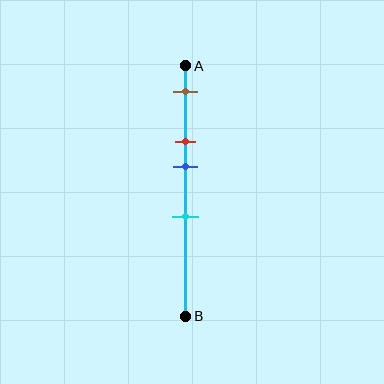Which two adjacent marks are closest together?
The red and blue marks are the closest adjacent pair.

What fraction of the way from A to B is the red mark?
The red mark is approximately 30% (0.3) of the way from A to B.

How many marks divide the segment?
There are 4 marks dividing the segment.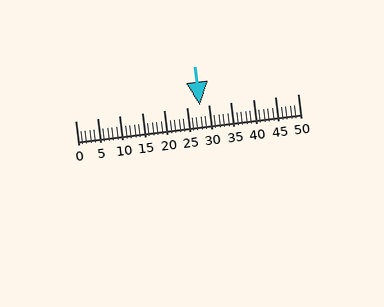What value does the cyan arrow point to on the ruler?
The cyan arrow points to approximately 28.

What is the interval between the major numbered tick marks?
The major tick marks are spaced 5 units apart.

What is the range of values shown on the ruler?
The ruler shows values from 0 to 50.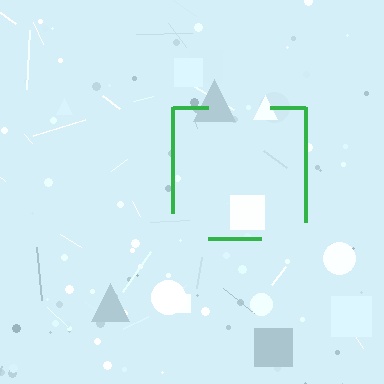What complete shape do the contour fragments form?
The contour fragments form a square.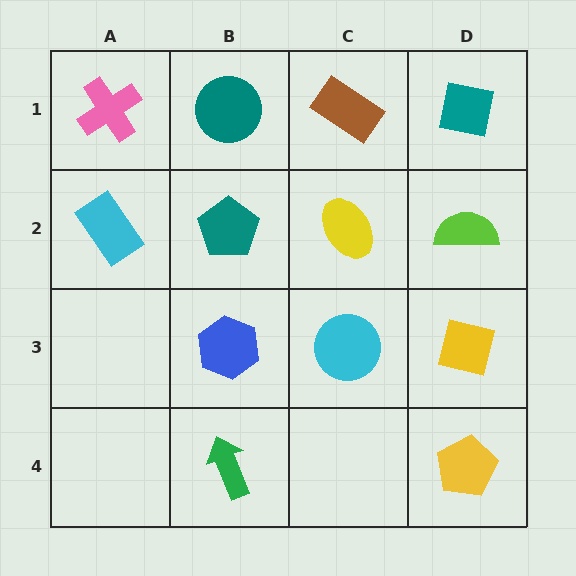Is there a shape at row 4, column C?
No, that cell is empty.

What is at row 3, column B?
A blue hexagon.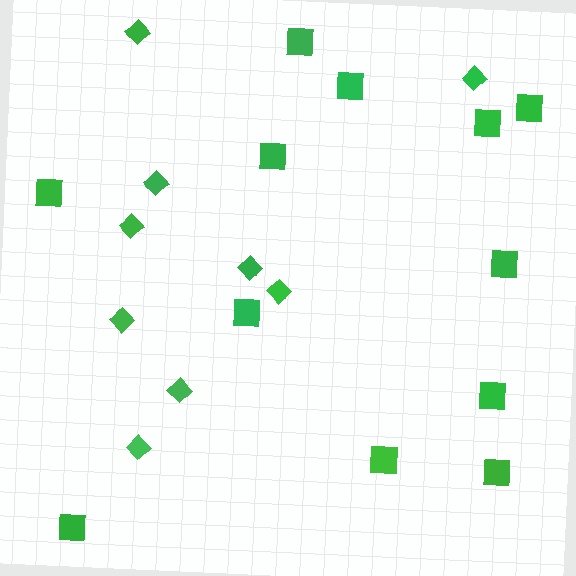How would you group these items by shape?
There are 2 groups: one group of diamonds (9) and one group of squares (12).